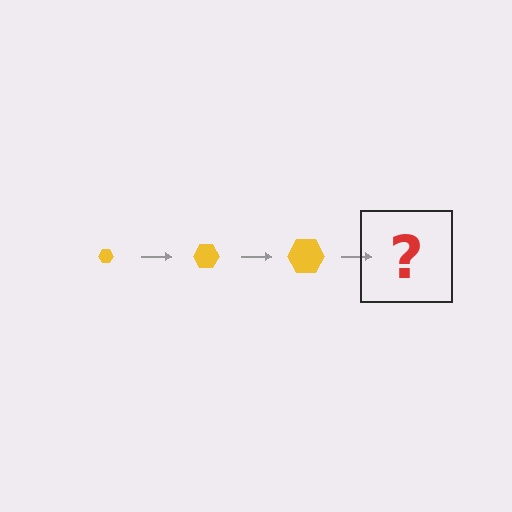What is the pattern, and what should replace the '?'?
The pattern is that the hexagon gets progressively larger each step. The '?' should be a yellow hexagon, larger than the previous one.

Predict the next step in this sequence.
The next step is a yellow hexagon, larger than the previous one.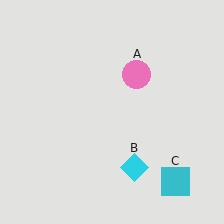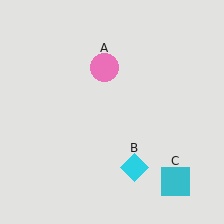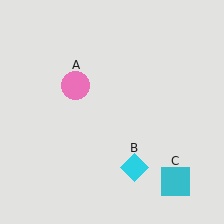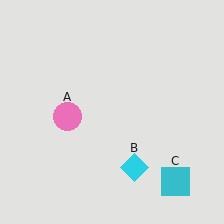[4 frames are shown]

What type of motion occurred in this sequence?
The pink circle (object A) rotated counterclockwise around the center of the scene.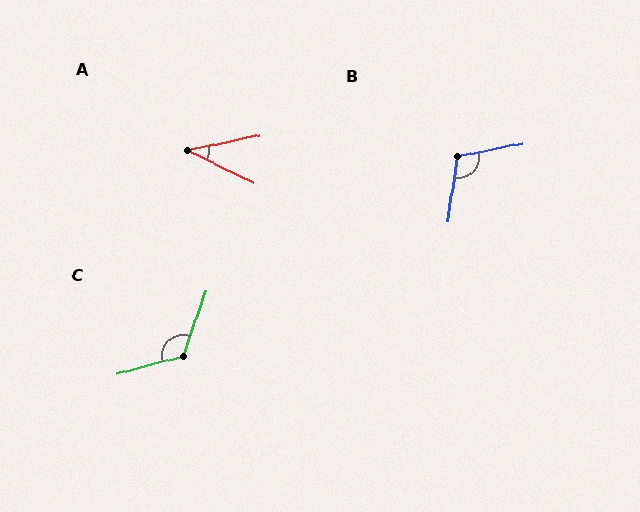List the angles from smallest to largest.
A (39°), B (111°), C (125°).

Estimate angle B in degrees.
Approximately 111 degrees.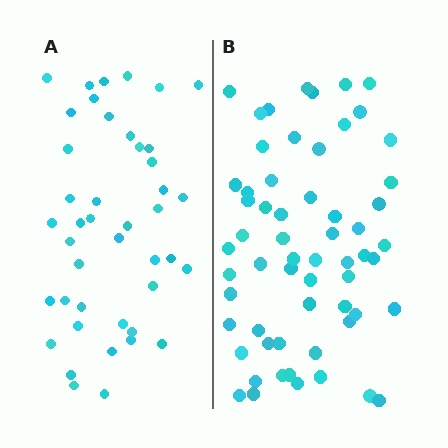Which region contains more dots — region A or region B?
Region B (the right region) has more dots.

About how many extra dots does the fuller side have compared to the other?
Region B has approximately 15 more dots than region A.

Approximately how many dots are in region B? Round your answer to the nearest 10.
About 60 dots.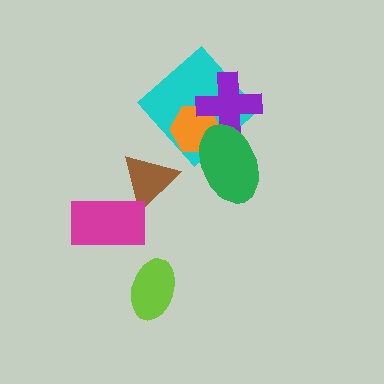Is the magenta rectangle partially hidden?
No, no other shape covers it.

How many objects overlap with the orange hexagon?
3 objects overlap with the orange hexagon.